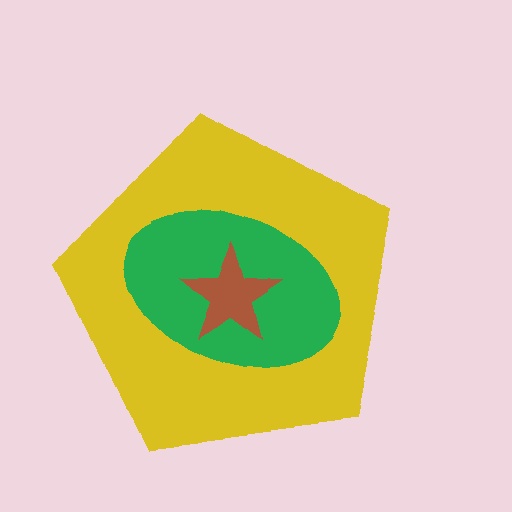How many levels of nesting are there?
3.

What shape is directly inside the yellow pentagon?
The green ellipse.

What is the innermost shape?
The brown star.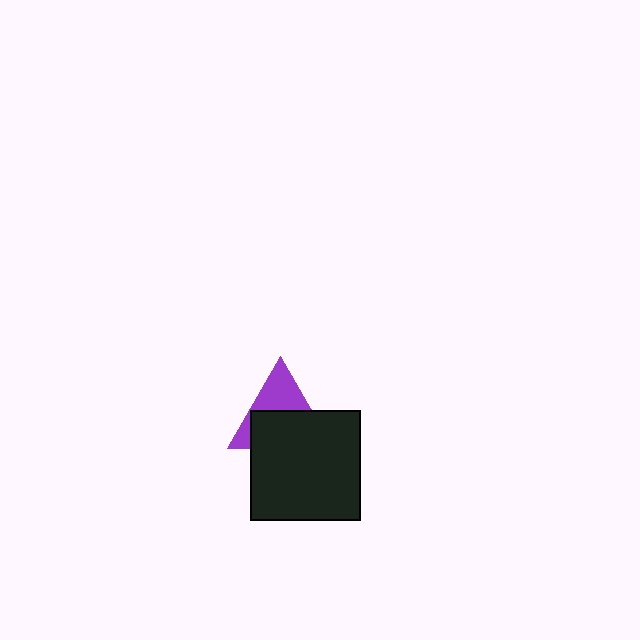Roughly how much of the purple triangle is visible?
A small part of it is visible (roughly 42%).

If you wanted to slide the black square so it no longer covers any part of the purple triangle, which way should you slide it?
Slide it down — that is the most direct way to separate the two shapes.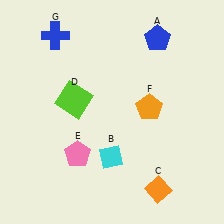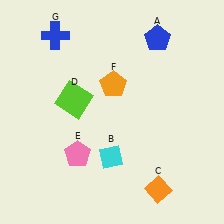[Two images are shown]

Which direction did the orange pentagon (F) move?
The orange pentagon (F) moved left.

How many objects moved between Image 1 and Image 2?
1 object moved between the two images.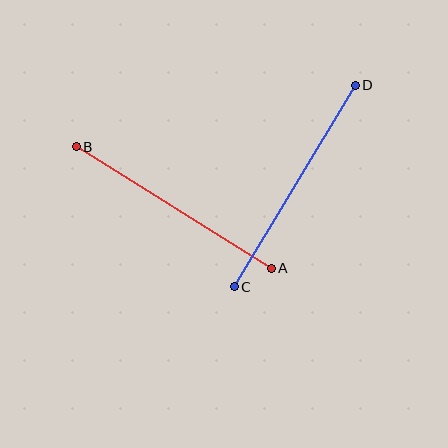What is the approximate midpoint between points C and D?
The midpoint is at approximately (295, 186) pixels.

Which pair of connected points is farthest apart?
Points C and D are farthest apart.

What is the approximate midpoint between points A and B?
The midpoint is at approximately (174, 208) pixels.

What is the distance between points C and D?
The distance is approximately 235 pixels.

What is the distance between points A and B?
The distance is approximately 230 pixels.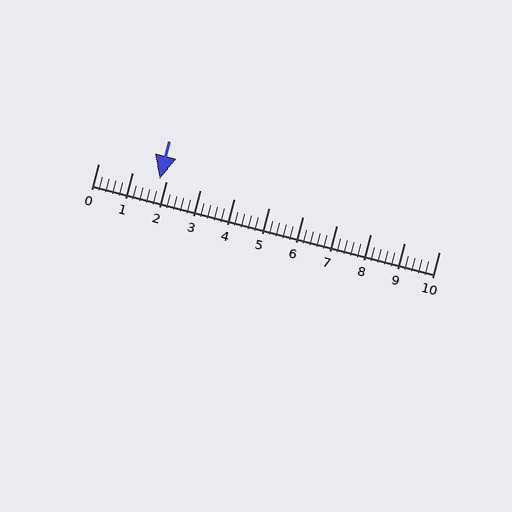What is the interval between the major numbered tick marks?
The major tick marks are spaced 1 units apart.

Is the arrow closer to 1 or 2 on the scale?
The arrow is closer to 2.